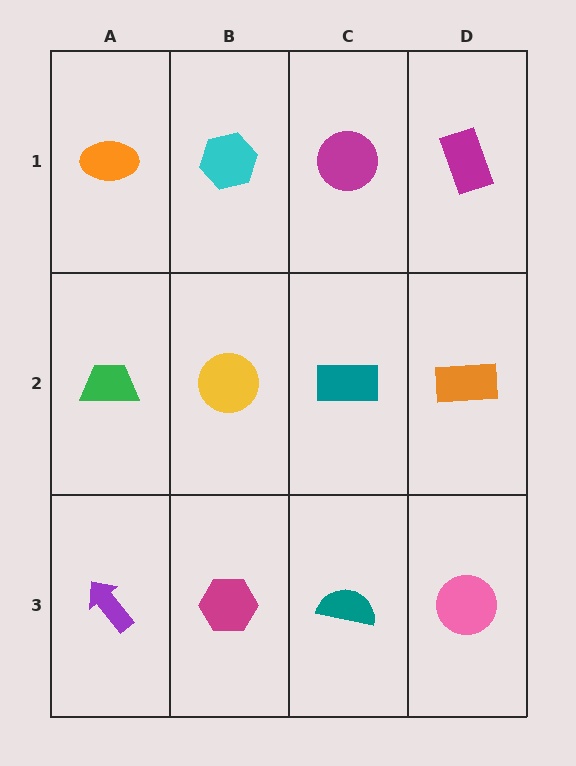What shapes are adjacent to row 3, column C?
A teal rectangle (row 2, column C), a magenta hexagon (row 3, column B), a pink circle (row 3, column D).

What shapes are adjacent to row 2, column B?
A cyan hexagon (row 1, column B), a magenta hexagon (row 3, column B), a green trapezoid (row 2, column A), a teal rectangle (row 2, column C).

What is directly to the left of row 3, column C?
A magenta hexagon.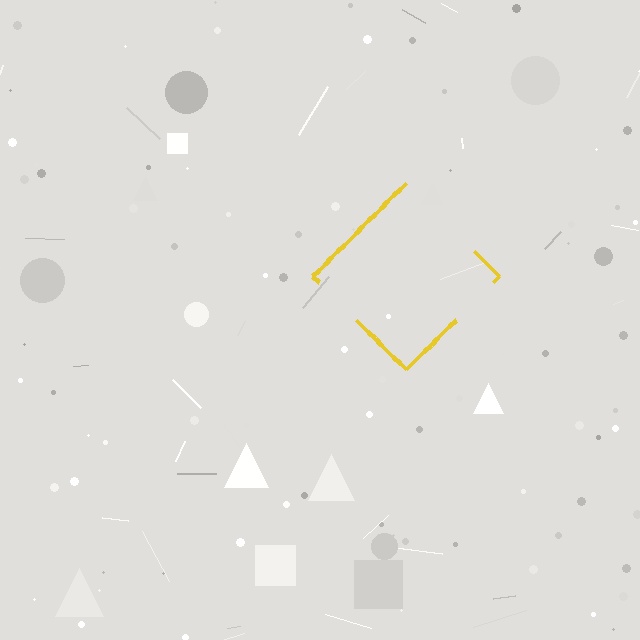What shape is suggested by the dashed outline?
The dashed outline suggests a diamond.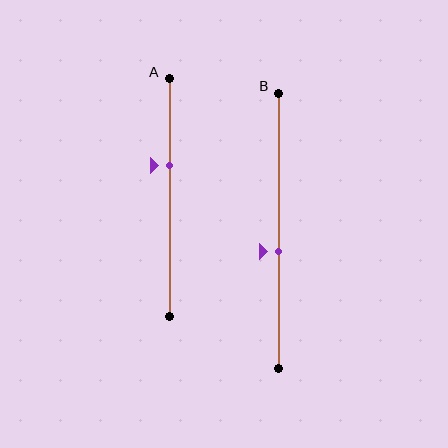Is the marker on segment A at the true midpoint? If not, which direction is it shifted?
No, the marker on segment A is shifted upward by about 14% of the segment length.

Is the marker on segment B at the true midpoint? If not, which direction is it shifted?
No, the marker on segment B is shifted downward by about 8% of the segment length.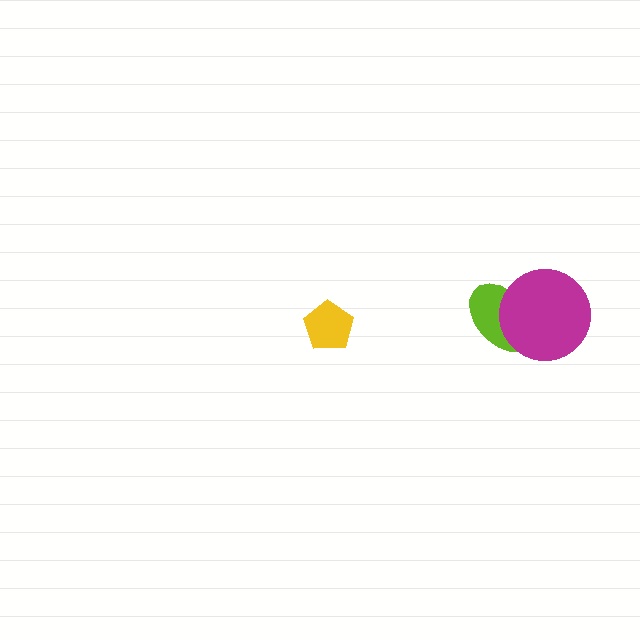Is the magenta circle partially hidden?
No, no other shape covers it.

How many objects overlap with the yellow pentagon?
0 objects overlap with the yellow pentagon.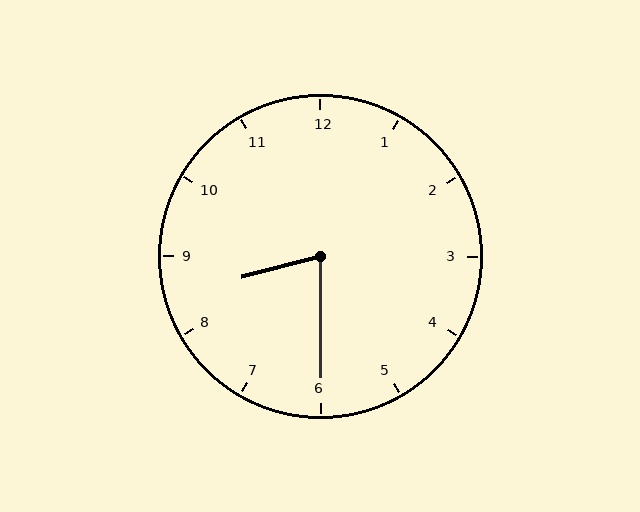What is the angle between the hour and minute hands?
Approximately 75 degrees.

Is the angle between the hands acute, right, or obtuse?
It is acute.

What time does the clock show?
8:30.